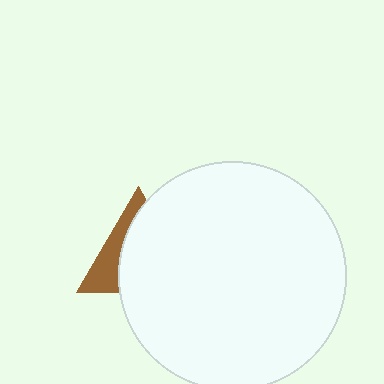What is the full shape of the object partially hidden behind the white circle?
The partially hidden object is a brown triangle.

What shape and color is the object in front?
The object in front is a white circle.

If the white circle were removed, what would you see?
You would see the complete brown triangle.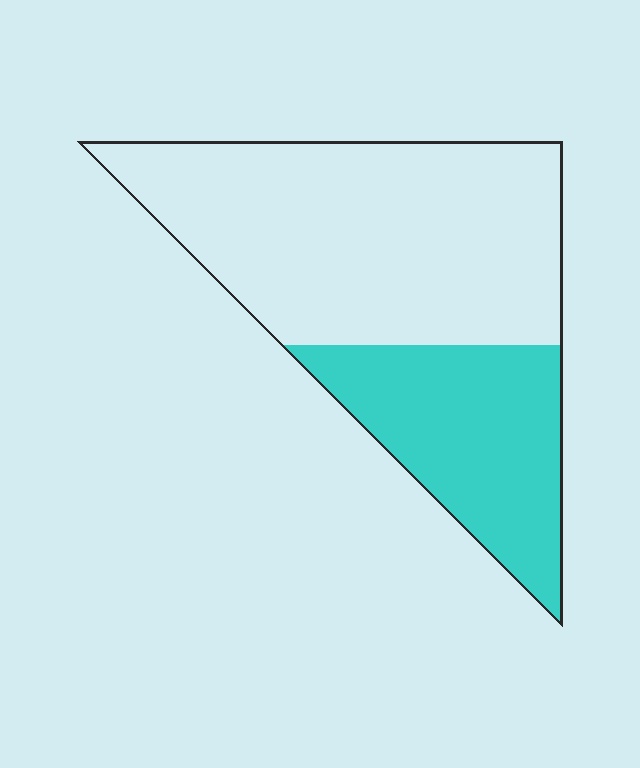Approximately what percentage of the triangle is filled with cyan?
Approximately 35%.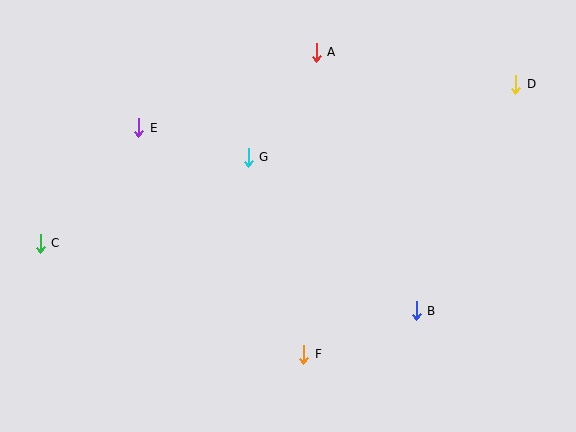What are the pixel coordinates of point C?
Point C is at (40, 243).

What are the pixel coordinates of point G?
Point G is at (248, 157).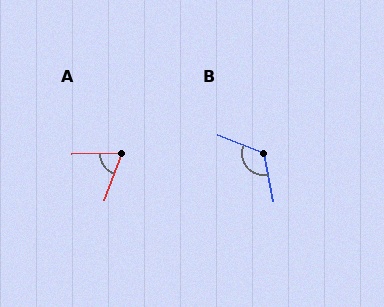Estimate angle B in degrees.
Approximately 123 degrees.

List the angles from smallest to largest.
A (69°), B (123°).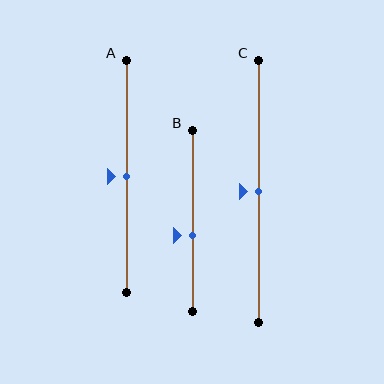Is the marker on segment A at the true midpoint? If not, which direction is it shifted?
Yes, the marker on segment A is at the true midpoint.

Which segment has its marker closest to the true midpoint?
Segment A has its marker closest to the true midpoint.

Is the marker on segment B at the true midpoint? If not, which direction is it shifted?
No, the marker on segment B is shifted downward by about 8% of the segment length.